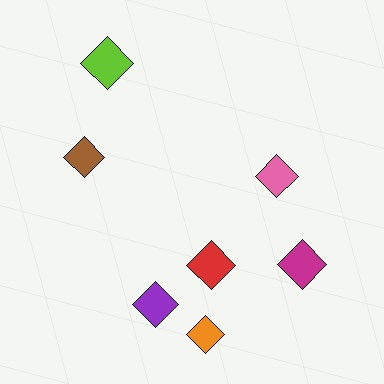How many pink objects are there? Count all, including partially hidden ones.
There is 1 pink object.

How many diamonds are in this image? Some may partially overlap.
There are 7 diamonds.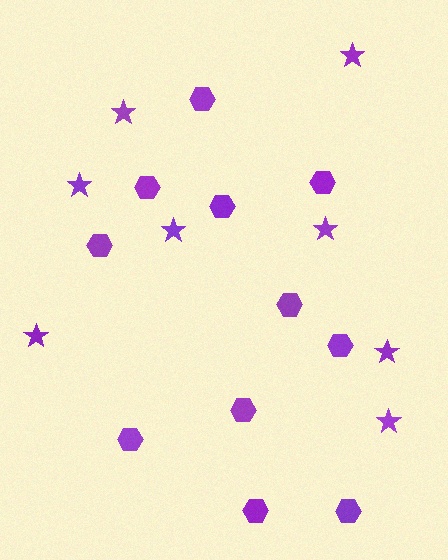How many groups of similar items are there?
There are 2 groups: one group of hexagons (11) and one group of stars (8).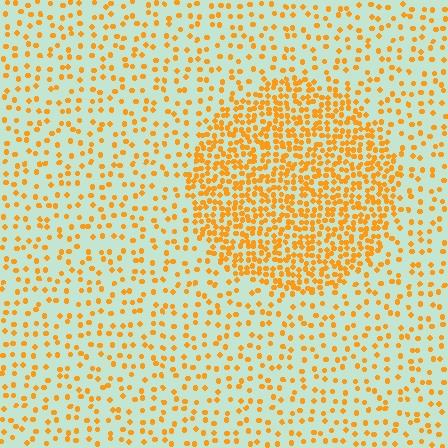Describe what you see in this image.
The image contains small orange elements arranged at two different densities. A circle-shaped region is visible where the elements are more densely packed than the surrounding area.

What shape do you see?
I see a circle.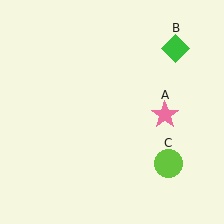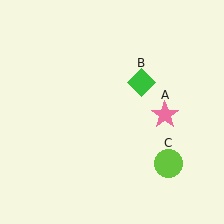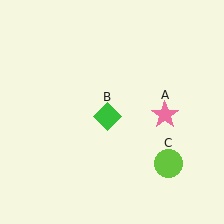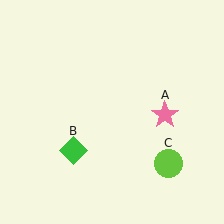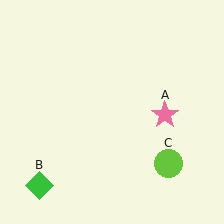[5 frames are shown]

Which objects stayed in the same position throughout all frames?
Pink star (object A) and lime circle (object C) remained stationary.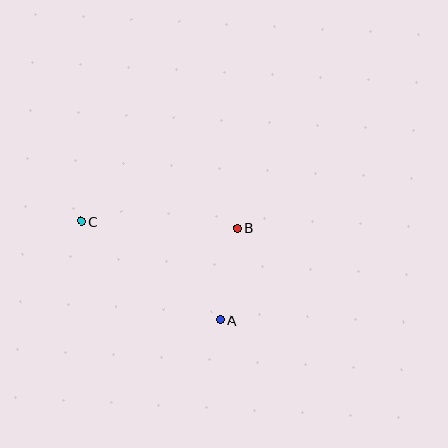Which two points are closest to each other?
Points A and B are closest to each other.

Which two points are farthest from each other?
Points A and C are farthest from each other.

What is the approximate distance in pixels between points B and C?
The distance between B and C is approximately 156 pixels.